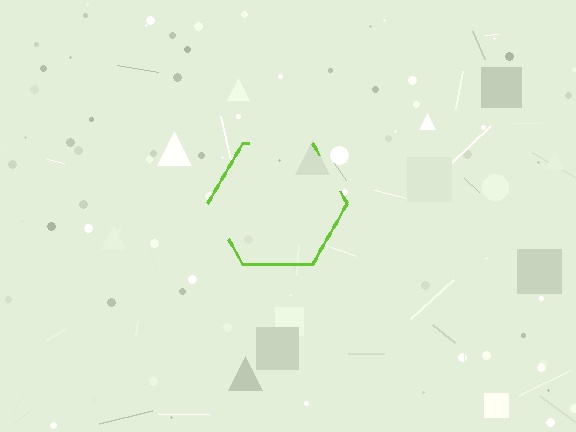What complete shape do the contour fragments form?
The contour fragments form a hexagon.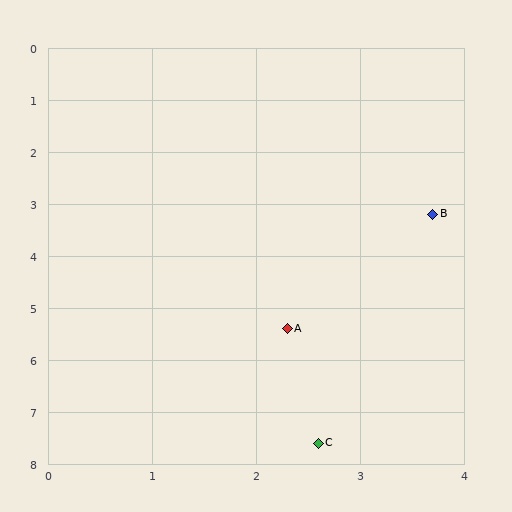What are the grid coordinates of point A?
Point A is at approximately (2.3, 5.4).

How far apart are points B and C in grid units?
Points B and C are about 4.5 grid units apart.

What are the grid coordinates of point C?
Point C is at approximately (2.6, 7.6).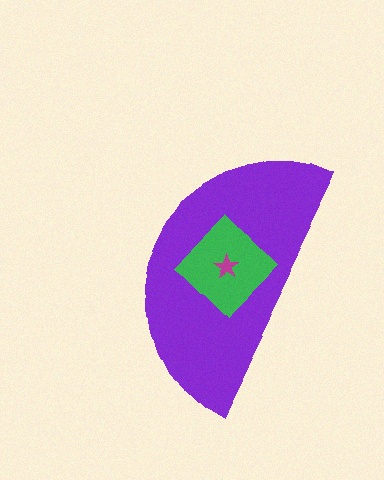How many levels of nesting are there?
3.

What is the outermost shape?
The purple semicircle.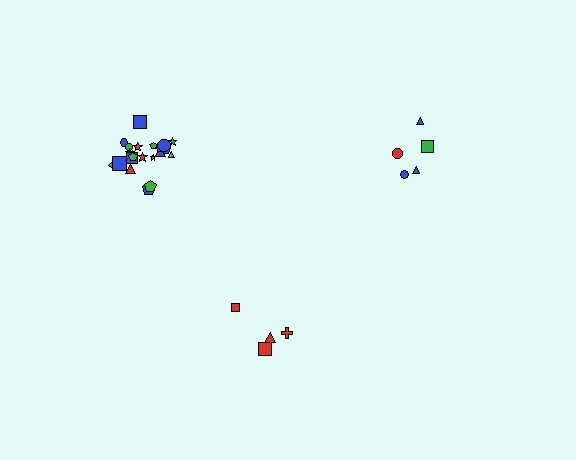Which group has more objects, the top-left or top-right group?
The top-left group.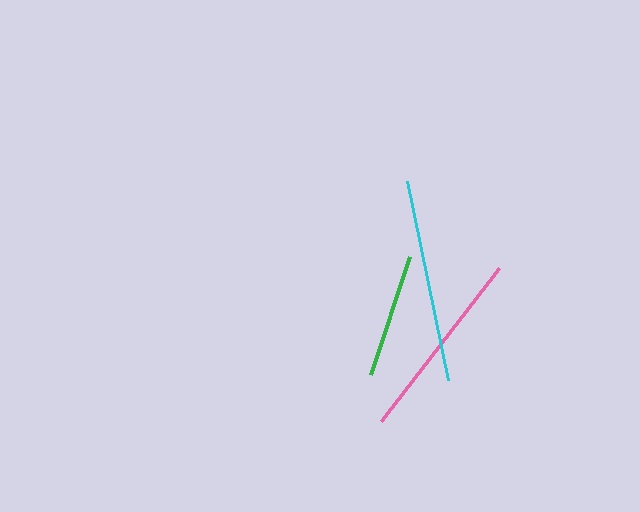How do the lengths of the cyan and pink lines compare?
The cyan and pink lines are approximately the same length.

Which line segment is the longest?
The cyan line is the longest at approximately 203 pixels.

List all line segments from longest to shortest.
From longest to shortest: cyan, pink, green.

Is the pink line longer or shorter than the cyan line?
The cyan line is longer than the pink line.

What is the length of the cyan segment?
The cyan segment is approximately 203 pixels long.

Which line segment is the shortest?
The green line is the shortest at approximately 124 pixels.